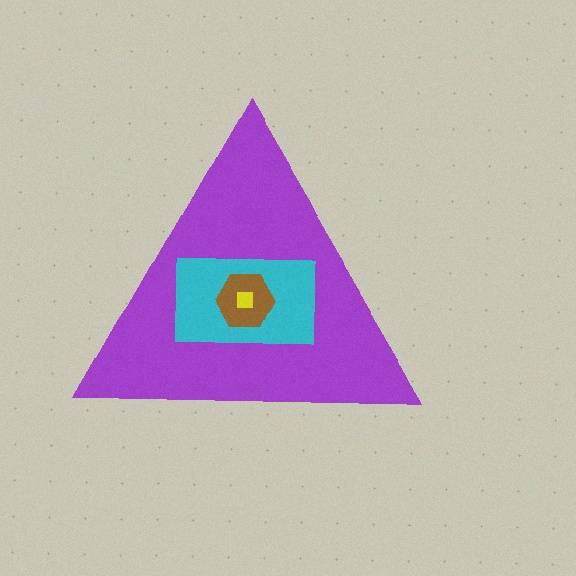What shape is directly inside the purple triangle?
The cyan rectangle.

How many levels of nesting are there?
4.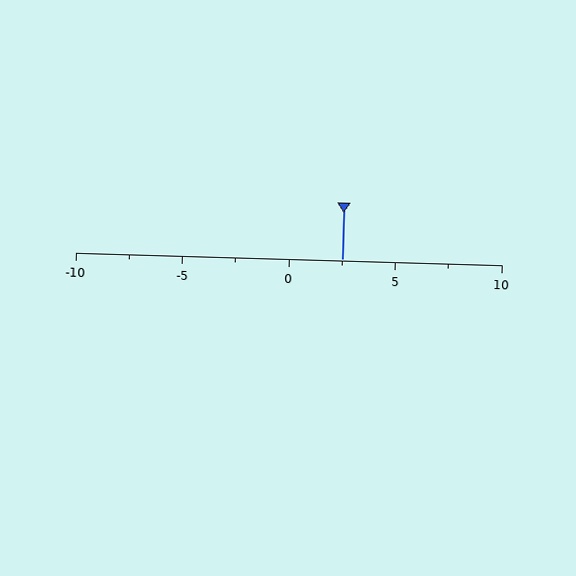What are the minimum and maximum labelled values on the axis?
The axis runs from -10 to 10.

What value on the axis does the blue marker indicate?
The marker indicates approximately 2.5.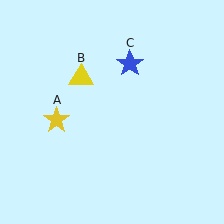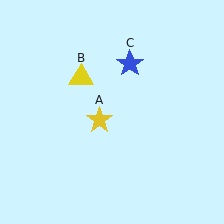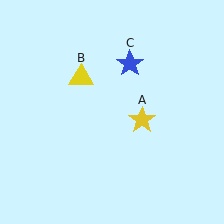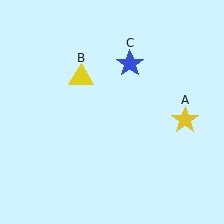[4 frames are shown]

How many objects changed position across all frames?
1 object changed position: yellow star (object A).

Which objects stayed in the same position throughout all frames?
Yellow triangle (object B) and blue star (object C) remained stationary.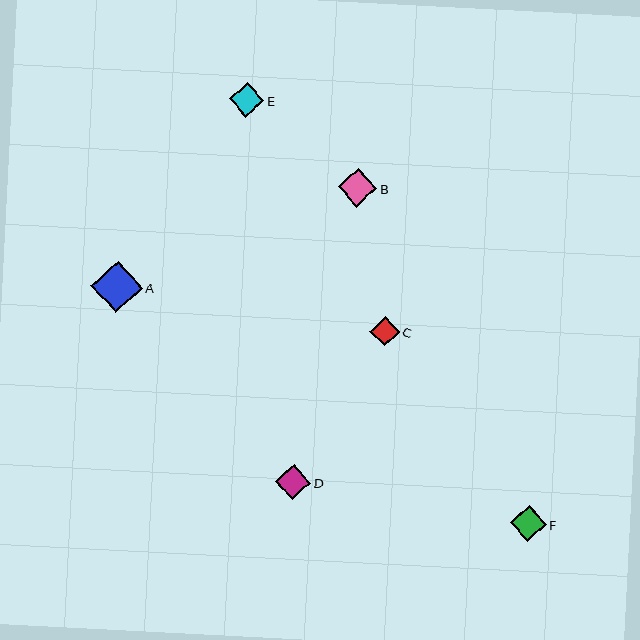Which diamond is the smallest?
Diamond C is the smallest with a size of approximately 30 pixels.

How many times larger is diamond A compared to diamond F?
Diamond A is approximately 1.4 times the size of diamond F.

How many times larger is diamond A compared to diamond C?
Diamond A is approximately 1.7 times the size of diamond C.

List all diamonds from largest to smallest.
From largest to smallest: A, B, F, D, E, C.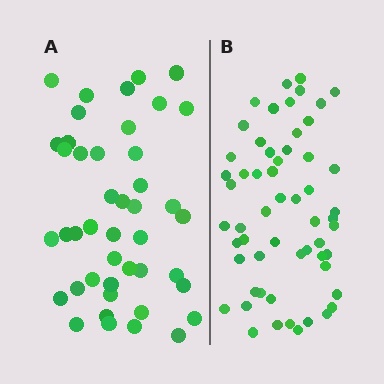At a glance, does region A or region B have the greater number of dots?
Region B (the right region) has more dots.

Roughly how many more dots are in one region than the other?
Region B has approximately 15 more dots than region A.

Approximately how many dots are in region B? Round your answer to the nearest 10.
About 60 dots. (The exact count is 57, which rounds to 60.)